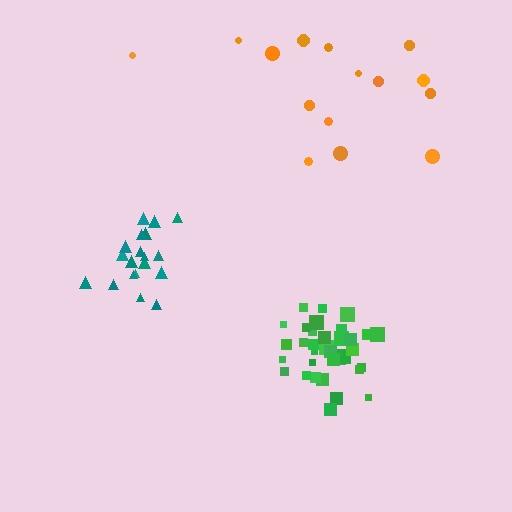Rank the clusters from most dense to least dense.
green, teal, orange.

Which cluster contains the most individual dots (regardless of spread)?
Green (34).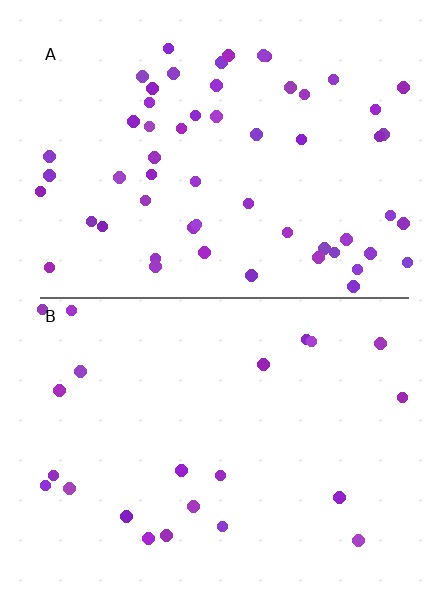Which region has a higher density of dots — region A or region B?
A (the top).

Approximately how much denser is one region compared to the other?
Approximately 2.5× — region A over region B.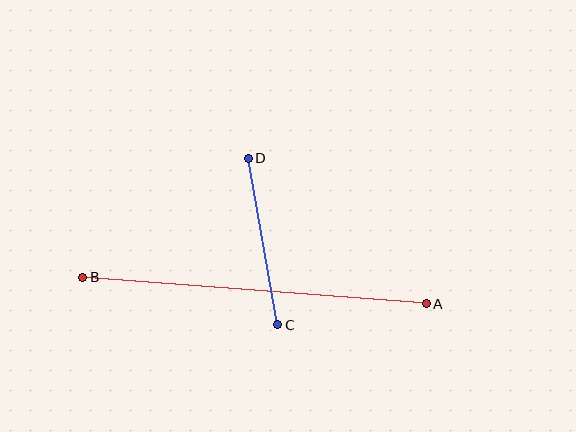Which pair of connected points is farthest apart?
Points A and B are farthest apart.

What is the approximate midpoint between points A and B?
The midpoint is at approximately (254, 290) pixels.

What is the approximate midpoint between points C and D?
The midpoint is at approximately (263, 241) pixels.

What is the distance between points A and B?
The distance is approximately 345 pixels.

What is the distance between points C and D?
The distance is approximately 169 pixels.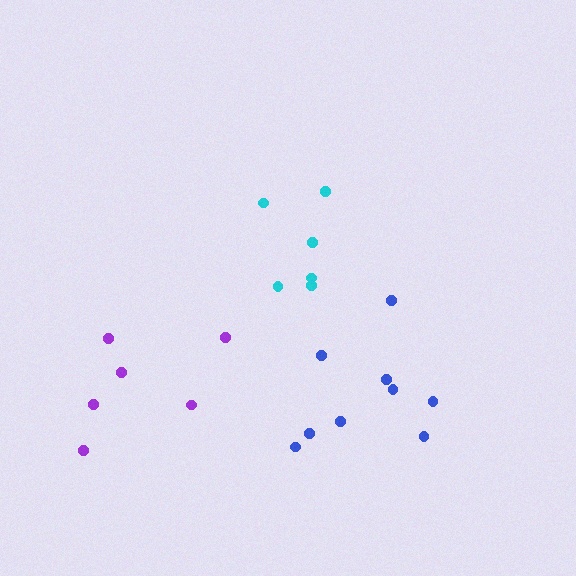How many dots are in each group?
Group 1: 6 dots, Group 2: 6 dots, Group 3: 9 dots (21 total).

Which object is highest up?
The cyan cluster is topmost.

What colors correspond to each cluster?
The clusters are colored: cyan, purple, blue.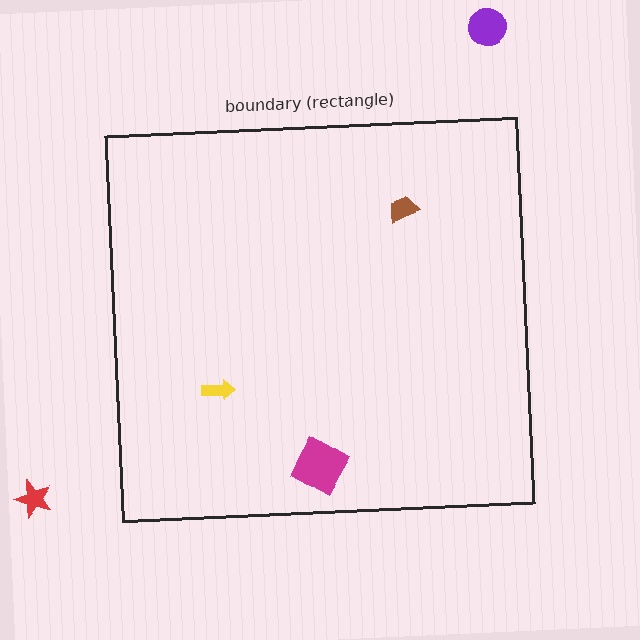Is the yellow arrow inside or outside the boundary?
Inside.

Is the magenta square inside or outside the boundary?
Inside.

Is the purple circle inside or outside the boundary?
Outside.